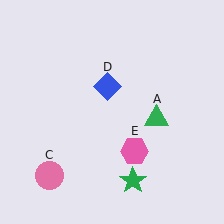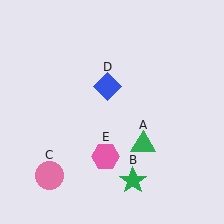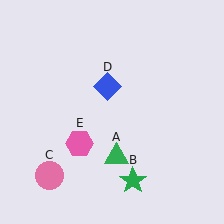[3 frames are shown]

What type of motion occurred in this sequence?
The green triangle (object A), pink hexagon (object E) rotated clockwise around the center of the scene.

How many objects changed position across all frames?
2 objects changed position: green triangle (object A), pink hexagon (object E).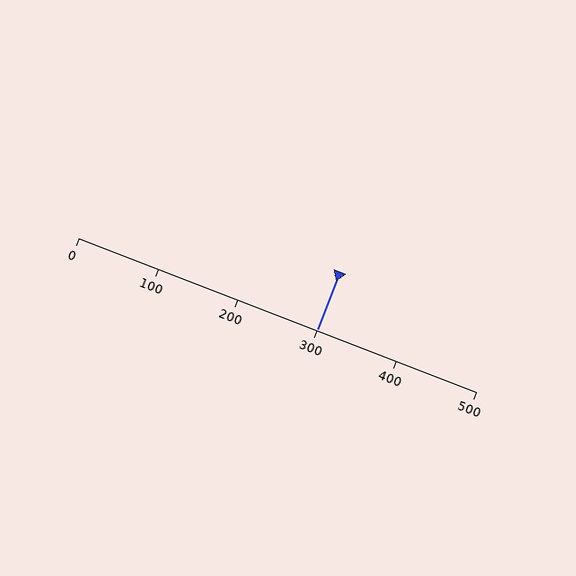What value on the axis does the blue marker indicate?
The marker indicates approximately 300.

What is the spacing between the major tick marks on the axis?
The major ticks are spaced 100 apart.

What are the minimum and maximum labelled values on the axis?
The axis runs from 0 to 500.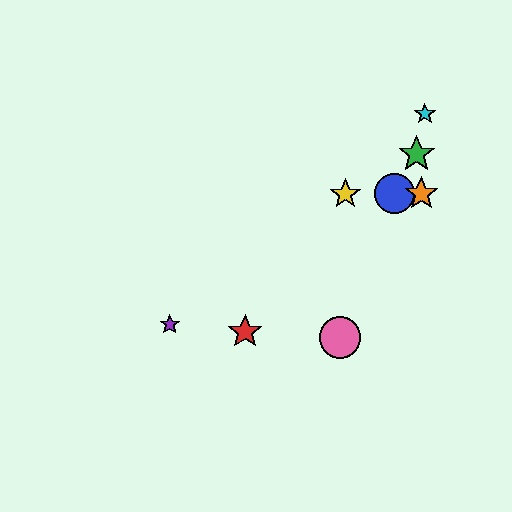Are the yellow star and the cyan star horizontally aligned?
No, the yellow star is at y≈194 and the cyan star is at y≈114.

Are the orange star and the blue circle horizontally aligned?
Yes, both are at y≈194.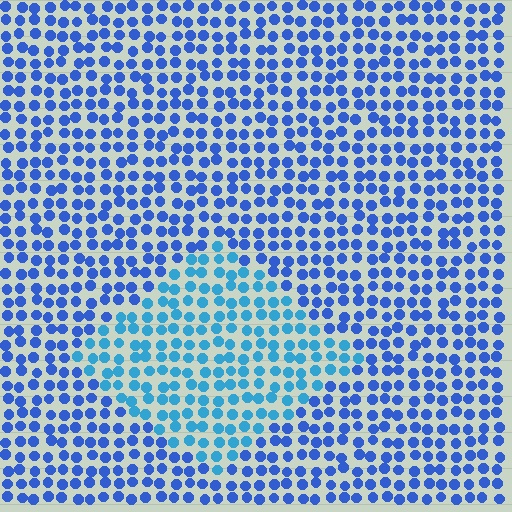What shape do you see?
I see a diamond.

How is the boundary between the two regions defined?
The boundary is defined purely by a slight shift in hue (about 27 degrees). Spacing, size, and orientation are identical on both sides.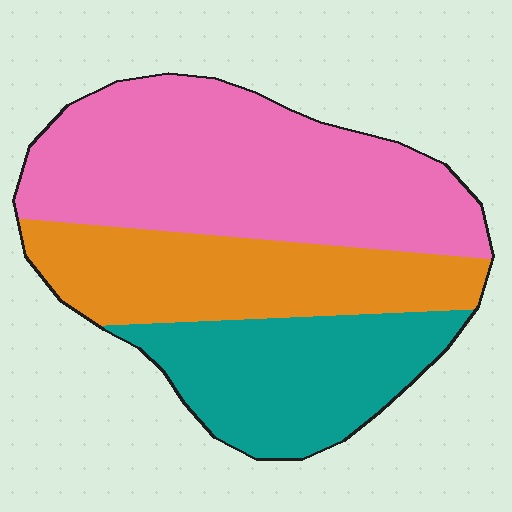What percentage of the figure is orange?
Orange covers 28% of the figure.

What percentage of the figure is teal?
Teal takes up between a quarter and a half of the figure.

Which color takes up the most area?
Pink, at roughly 45%.